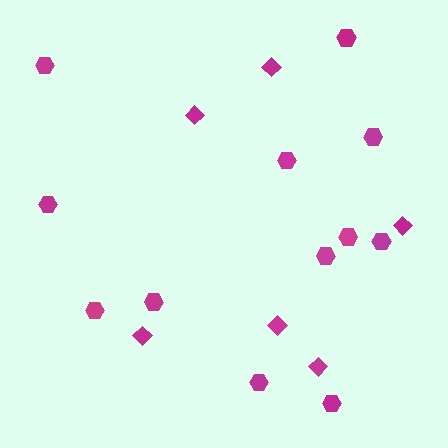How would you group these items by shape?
There are 2 groups: one group of diamonds (6) and one group of hexagons (12).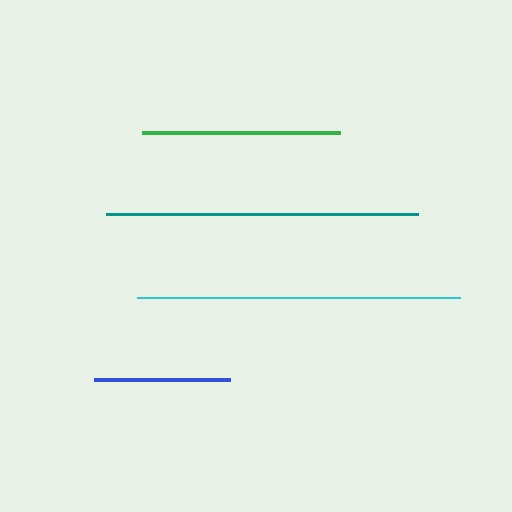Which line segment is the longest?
The cyan line is the longest at approximately 322 pixels.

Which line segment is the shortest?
The blue line is the shortest at approximately 135 pixels.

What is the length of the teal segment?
The teal segment is approximately 312 pixels long.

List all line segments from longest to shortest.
From longest to shortest: cyan, teal, green, blue.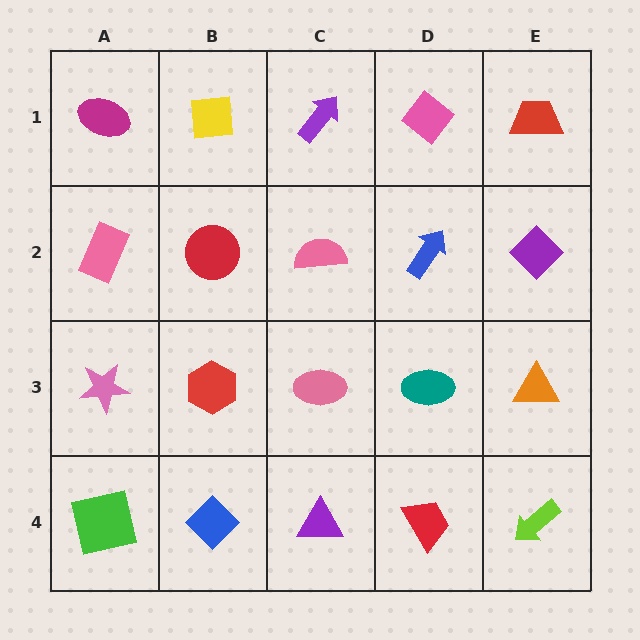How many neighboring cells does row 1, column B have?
3.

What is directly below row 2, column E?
An orange triangle.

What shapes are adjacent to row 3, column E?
A purple diamond (row 2, column E), a lime arrow (row 4, column E), a teal ellipse (row 3, column D).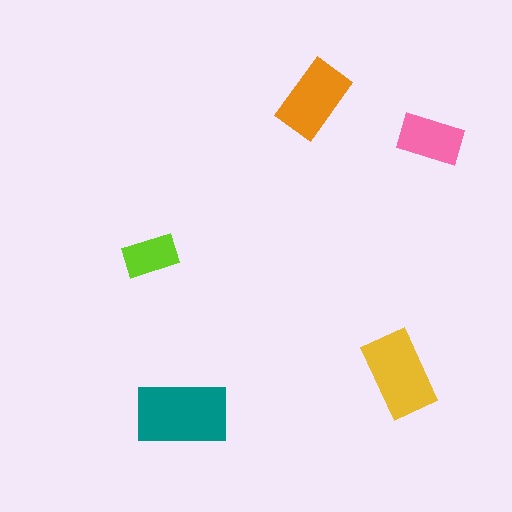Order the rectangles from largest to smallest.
the teal one, the yellow one, the orange one, the pink one, the lime one.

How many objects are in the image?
There are 5 objects in the image.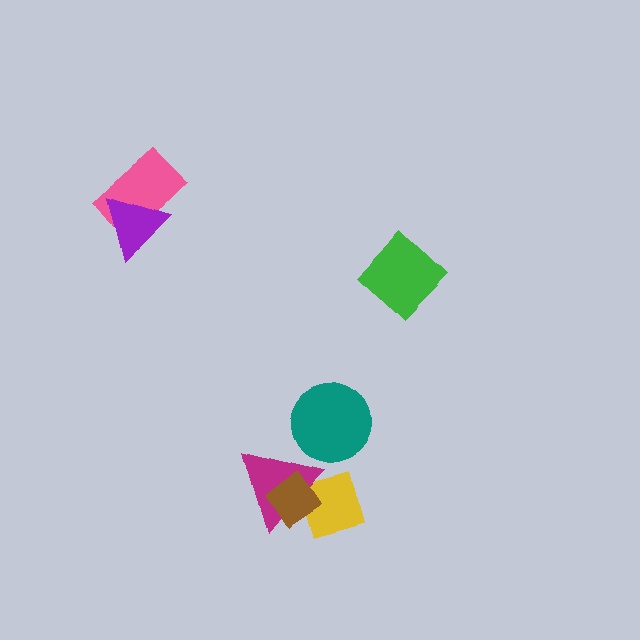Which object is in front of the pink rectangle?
The purple triangle is in front of the pink rectangle.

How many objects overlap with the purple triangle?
1 object overlaps with the purple triangle.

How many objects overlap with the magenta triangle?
2 objects overlap with the magenta triangle.